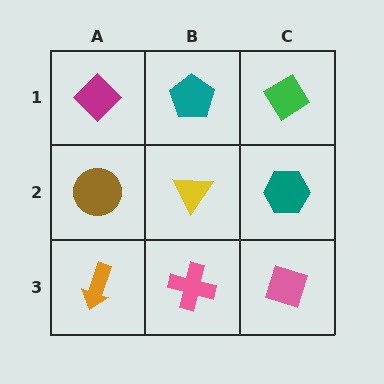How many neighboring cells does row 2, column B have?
4.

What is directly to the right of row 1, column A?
A teal pentagon.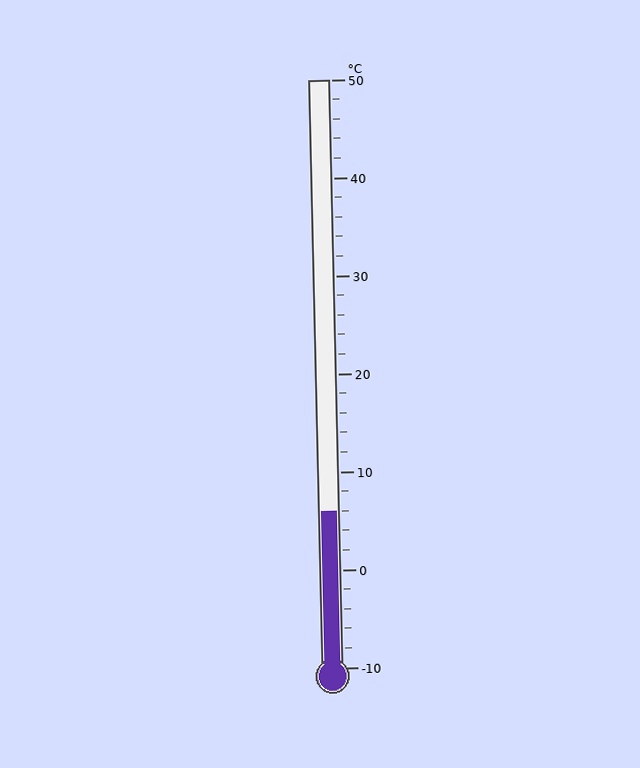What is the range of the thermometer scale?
The thermometer scale ranges from -10°C to 50°C.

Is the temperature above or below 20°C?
The temperature is below 20°C.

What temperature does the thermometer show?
The thermometer shows approximately 6°C.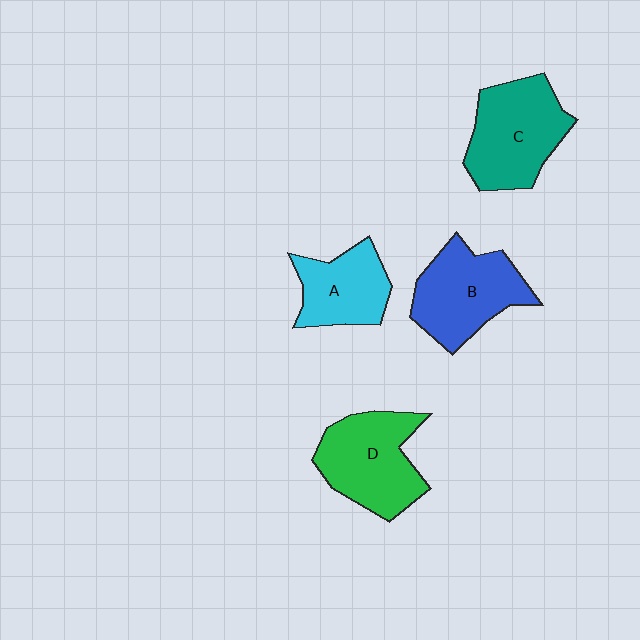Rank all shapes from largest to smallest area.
From largest to smallest: C (teal), D (green), B (blue), A (cyan).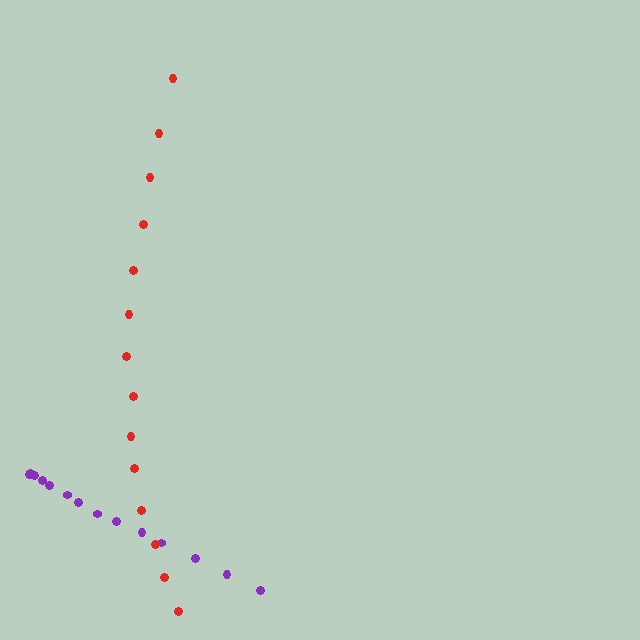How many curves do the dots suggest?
There are 2 distinct paths.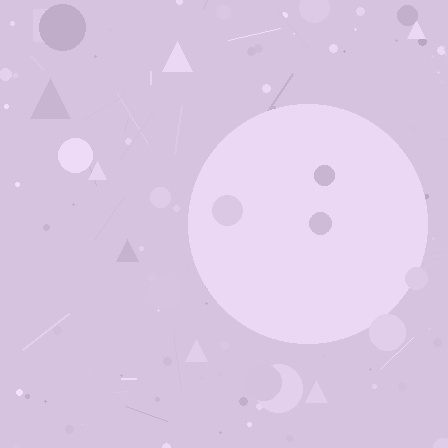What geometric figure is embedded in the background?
A circle is embedded in the background.